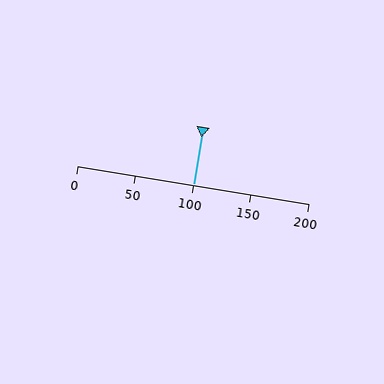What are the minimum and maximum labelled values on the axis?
The axis runs from 0 to 200.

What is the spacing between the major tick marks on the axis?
The major ticks are spaced 50 apart.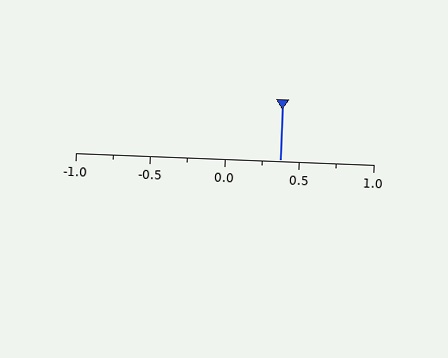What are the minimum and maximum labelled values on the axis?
The axis runs from -1.0 to 1.0.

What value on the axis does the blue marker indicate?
The marker indicates approximately 0.38.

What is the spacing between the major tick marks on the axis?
The major ticks are spaced 0.5 apart.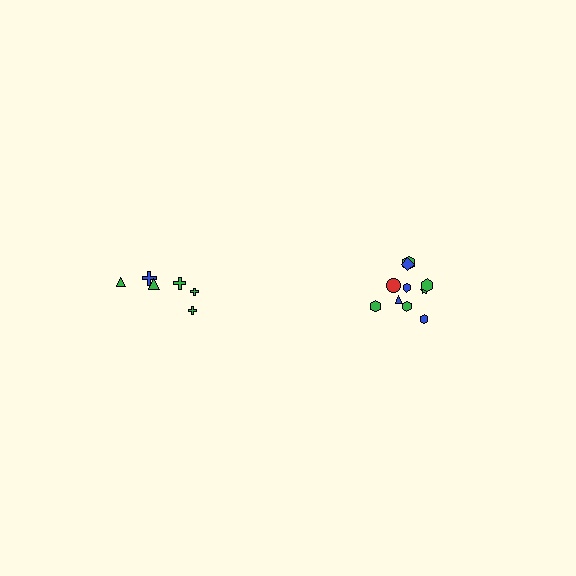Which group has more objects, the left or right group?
The right group.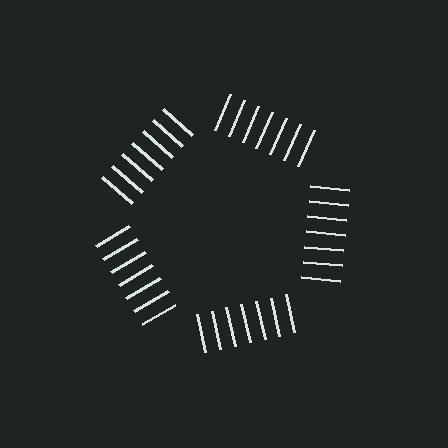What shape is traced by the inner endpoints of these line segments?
An illusory pentagon — the line segments terminate on its edges but no continuous stroke is drawn.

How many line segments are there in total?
35 — 7 along each of the 5 edges.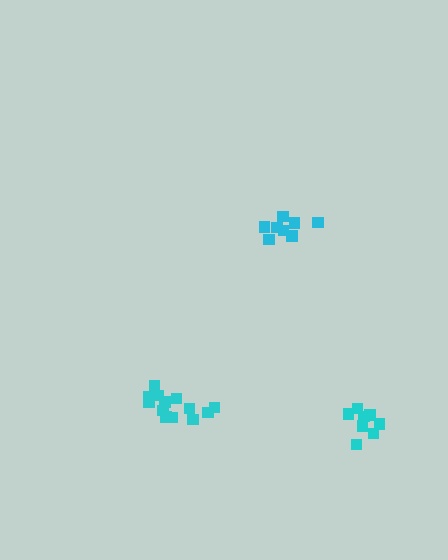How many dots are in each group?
Group 1: 13 dots, Group 2: 8 dots, Group 3: 8 dots (29 total).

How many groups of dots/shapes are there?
There are 3 groups.